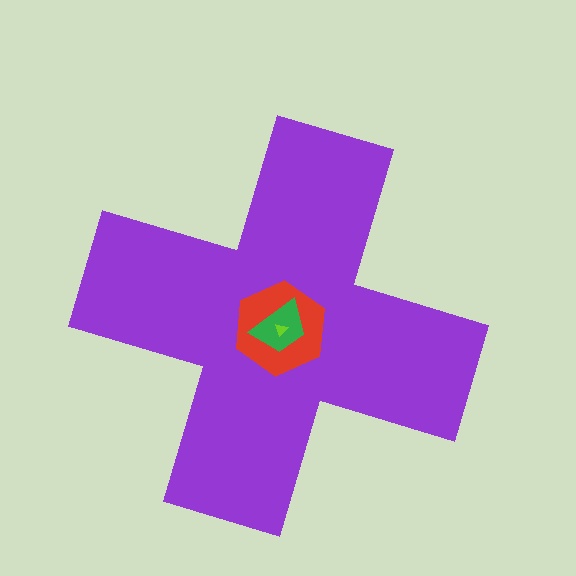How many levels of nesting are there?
4.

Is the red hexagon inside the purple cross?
Yes.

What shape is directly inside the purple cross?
The red hexagon.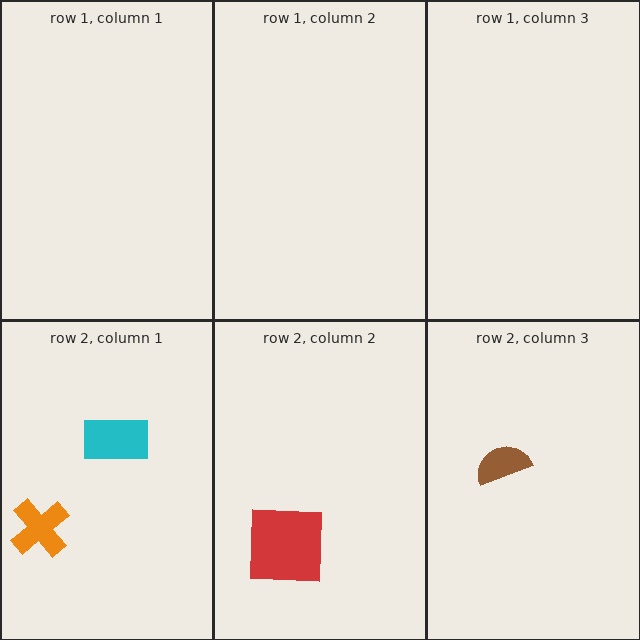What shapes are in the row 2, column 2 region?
The red square.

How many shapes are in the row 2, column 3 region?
1.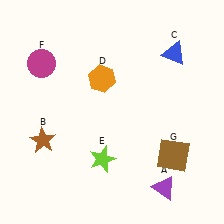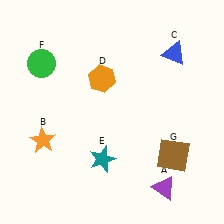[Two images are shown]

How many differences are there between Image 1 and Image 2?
There are 3 differences between the two images.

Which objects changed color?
B changed from brown to orange. E changed from lime to teal. F changed from magenta to green.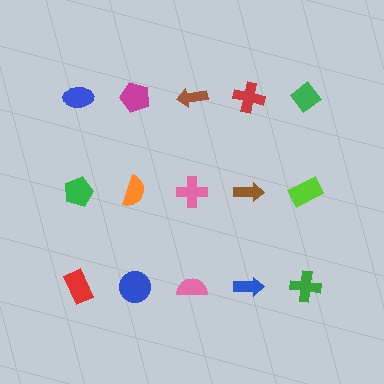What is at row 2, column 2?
An orange semicircle.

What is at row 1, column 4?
A red cross.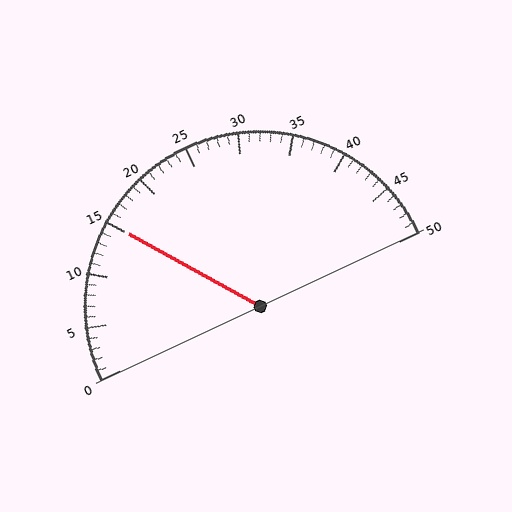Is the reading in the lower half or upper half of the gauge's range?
The reading is in the lower half of the range (0 to 50).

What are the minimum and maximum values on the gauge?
The gauge ranges from 0 to 50.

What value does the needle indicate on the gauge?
The needle indicates approximately 15.